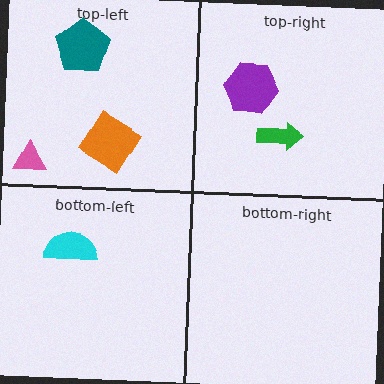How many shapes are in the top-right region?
2.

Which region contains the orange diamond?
The top-left region.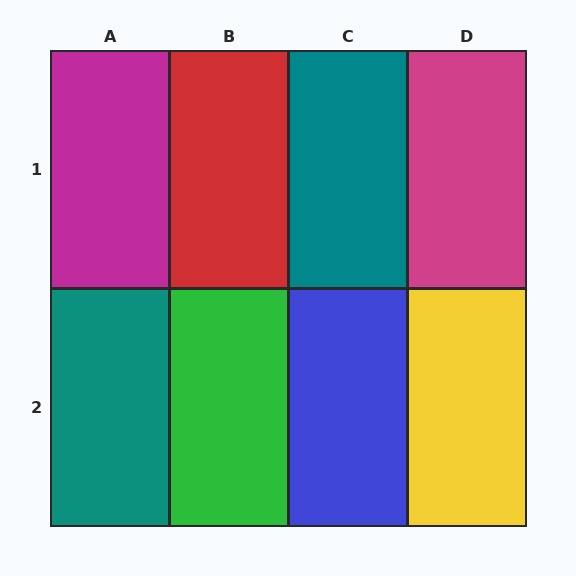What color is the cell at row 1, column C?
Teal.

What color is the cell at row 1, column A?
Magenta.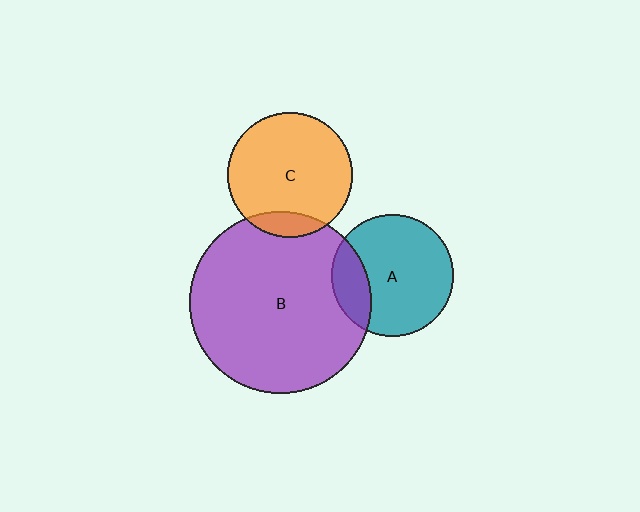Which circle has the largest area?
Circle B (purple).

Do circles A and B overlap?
Yes.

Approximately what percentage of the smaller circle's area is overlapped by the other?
Approximately 20%.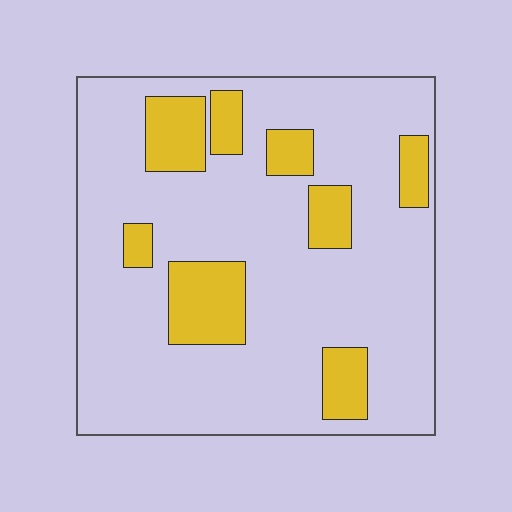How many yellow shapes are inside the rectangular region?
8.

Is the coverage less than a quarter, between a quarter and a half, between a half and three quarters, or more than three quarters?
Less than a quarter.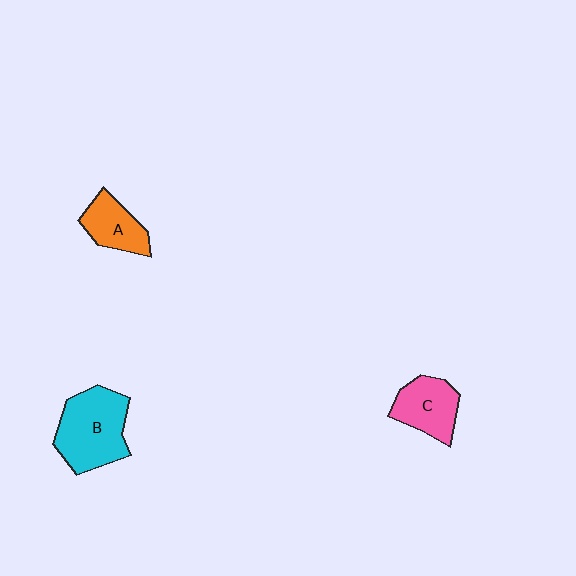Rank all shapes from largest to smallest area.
From largest to smallest: B (cyan), C (pink), A (orange).